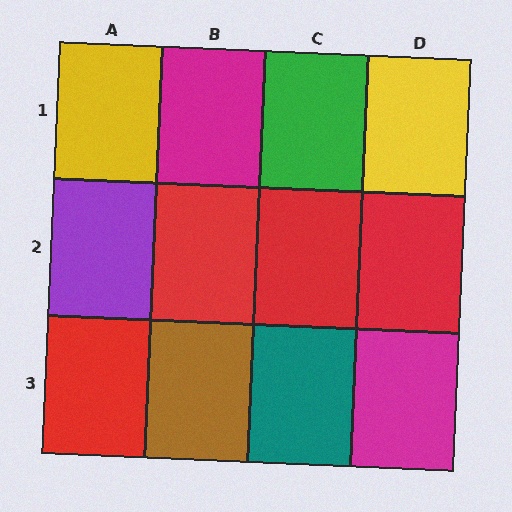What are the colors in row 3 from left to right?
Red, brown, teal, magenta.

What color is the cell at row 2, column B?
Red.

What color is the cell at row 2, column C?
Red.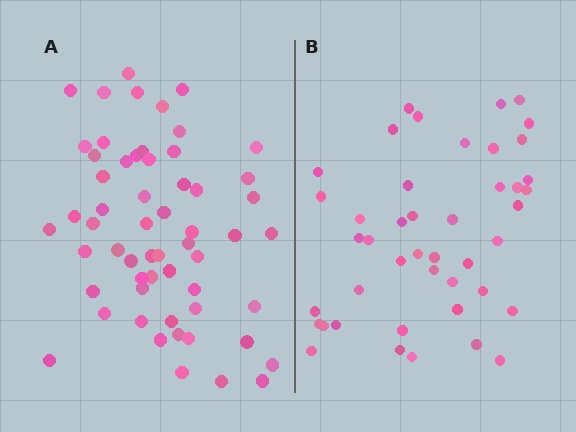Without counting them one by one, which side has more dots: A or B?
Region A (the left region) has more dots.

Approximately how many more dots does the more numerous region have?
Region A has approximately 15 more dots than region B.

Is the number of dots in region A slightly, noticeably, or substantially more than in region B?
Region A has noticeably more, but not dramatically so. The ratio is roughly 1.3 to 1.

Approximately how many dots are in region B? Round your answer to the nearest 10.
About 40 dots. (The exact count is 44, which rounds to 40.)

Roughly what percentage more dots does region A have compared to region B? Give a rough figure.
About 30% more.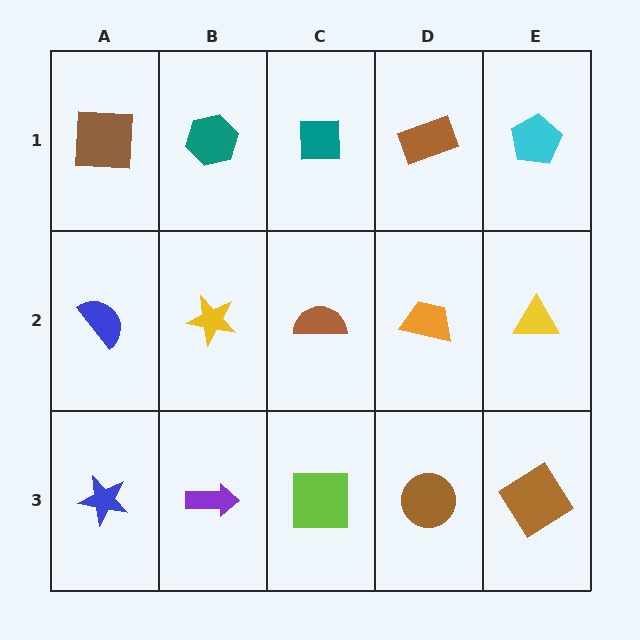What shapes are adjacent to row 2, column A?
A brown square (row 1, column A), a blue star (row 3, column A), a yellow star (row 2, column B).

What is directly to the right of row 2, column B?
A brown semicircle.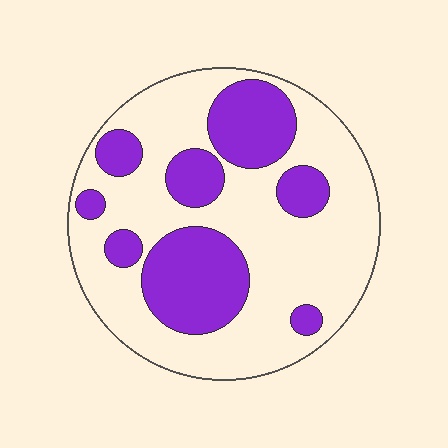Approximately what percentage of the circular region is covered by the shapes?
Approximately 35%.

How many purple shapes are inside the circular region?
8.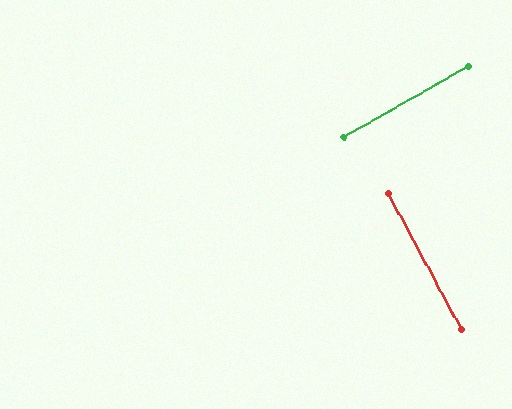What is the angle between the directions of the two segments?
Approximately 89 degrees.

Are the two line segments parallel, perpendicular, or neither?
Perpendicular — they meet at approximately 89°.